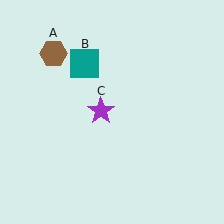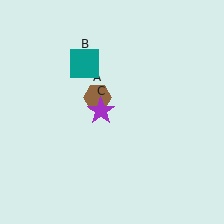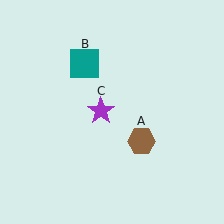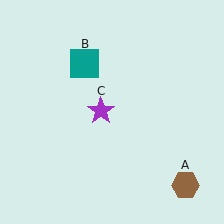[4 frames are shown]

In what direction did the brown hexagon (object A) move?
The brown hexagon (object A) moved down and to the right.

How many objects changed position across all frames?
1 object changed position: brown hexagon (object A).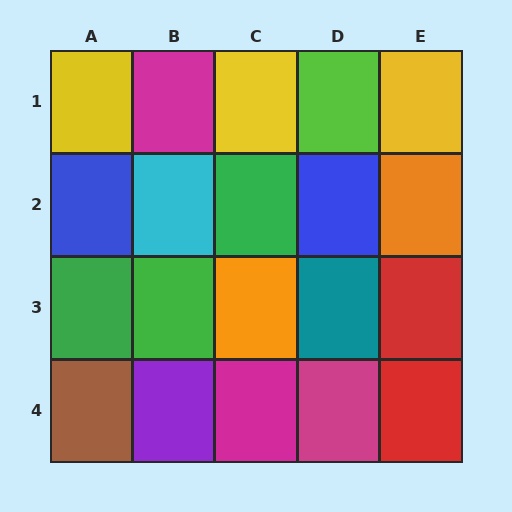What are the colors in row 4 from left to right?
Brown, purple, magenta, magenta, red.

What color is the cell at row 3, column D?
Teal.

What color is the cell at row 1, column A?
Yellow.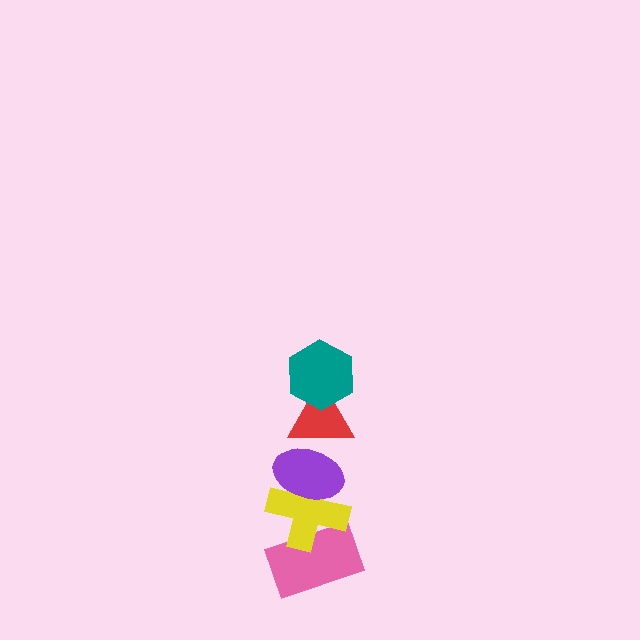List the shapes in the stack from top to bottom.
From top to bottom: the teal hexagon, the red triangle, the purple ellipse, the yellow cross, the pink rectangle.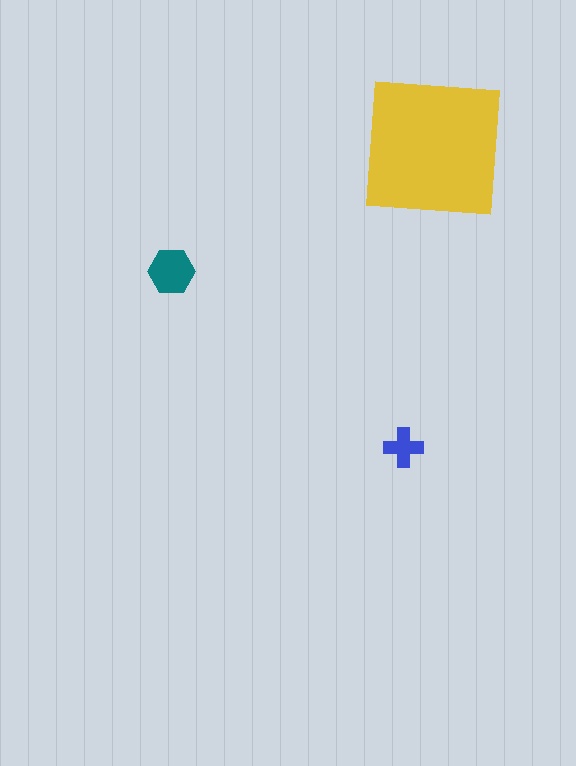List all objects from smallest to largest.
The blue cross, the teal hexagon, the yellow square.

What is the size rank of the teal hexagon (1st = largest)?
2nd.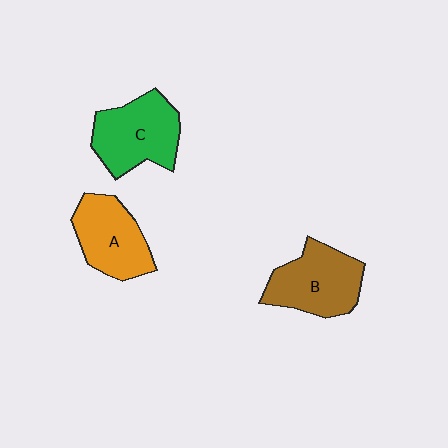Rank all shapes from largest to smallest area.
From largest to smallest: C (green), B (brown), A (orange).